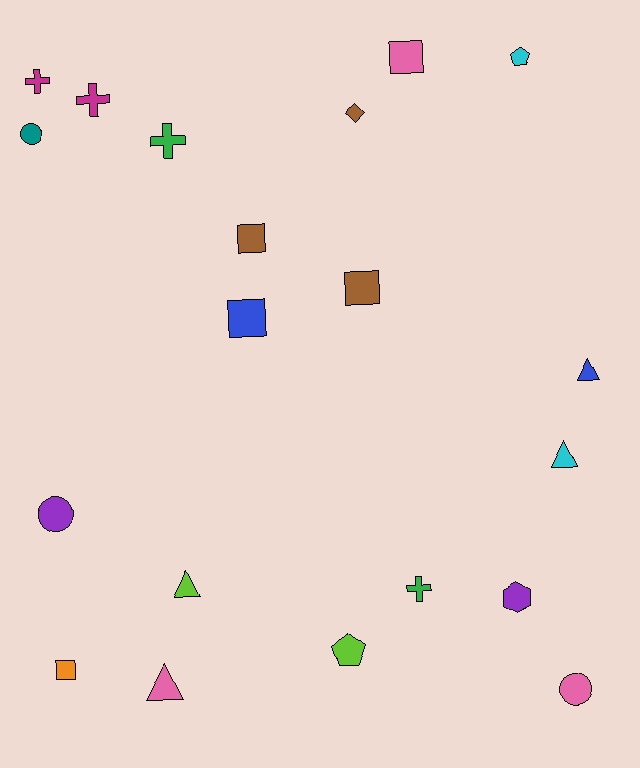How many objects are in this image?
There are 20 objects.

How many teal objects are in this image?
There is 1 teal object.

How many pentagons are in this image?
There are 2 pentagons.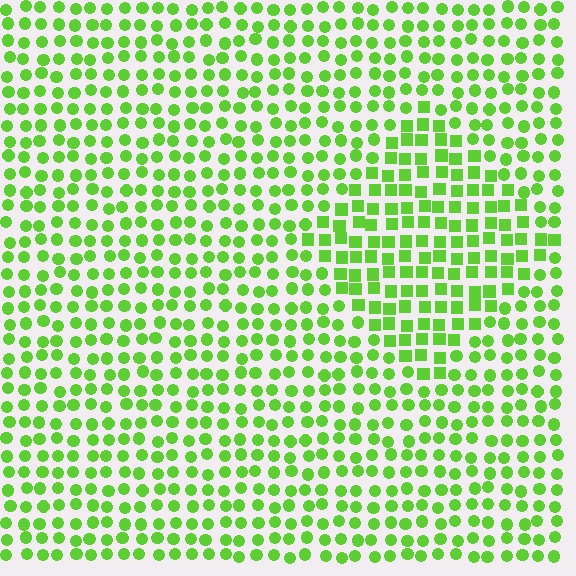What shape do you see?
I see a diamond.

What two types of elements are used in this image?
The image uses squares inside the diamond region and circles outside it.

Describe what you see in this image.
The image is filled with small lime elements arranged in a uniform grid. A diamond-shaped region contains squares, while the surrounding area contains circles. The boundary is defined purely by the change in element shape.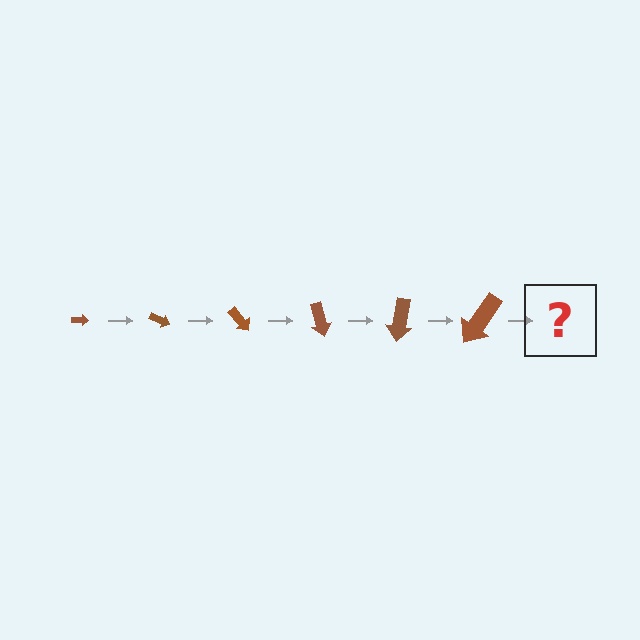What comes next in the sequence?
The next element should be an arrow, larger than the previous one and rotated 150 degrees from the start.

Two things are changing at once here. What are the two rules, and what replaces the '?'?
The two rules are that the arrow grows larger each step and it rotates 25 degrees each step. The '?' should be an arrow, larger than the previous one and rotated 150 degrees from the start.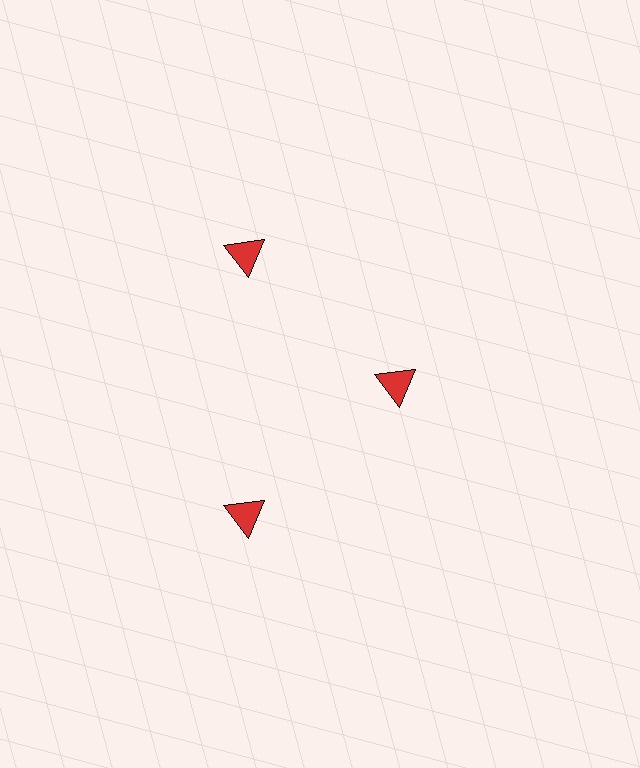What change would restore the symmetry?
The symmetry would be restored by moving it outward, back onto the ring so that all 3 triangles sit at equal angles and equal distance from the center.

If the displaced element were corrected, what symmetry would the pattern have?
It would have 3-fold rotational symmetry — the pattern would map onto itself every 120 degrees.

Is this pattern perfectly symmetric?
No. The 3 red triangles are arranged in a ring, but one element near the 3 o'clock position is pulled inward toward the center, breaking the 3-fold rotational symmetry.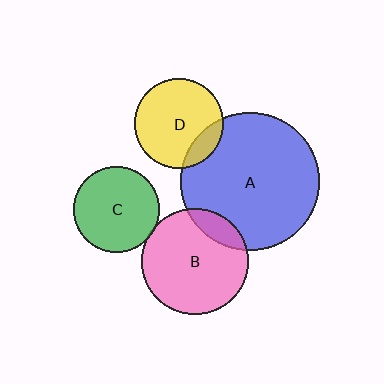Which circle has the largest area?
Circle A (blue).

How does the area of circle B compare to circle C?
Approximately 1.5 times.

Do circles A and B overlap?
Yes.